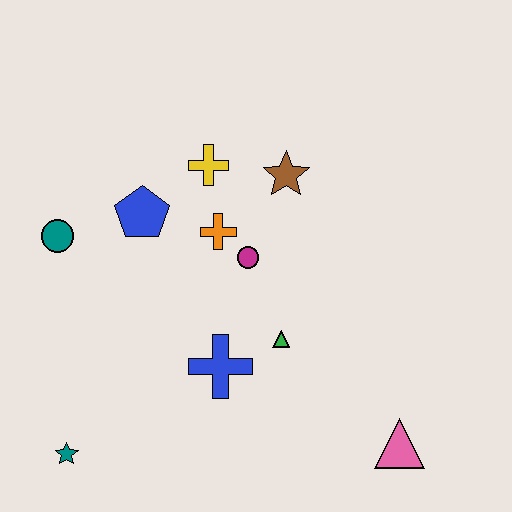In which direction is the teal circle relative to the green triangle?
The teal circle is to the left of the green triangle.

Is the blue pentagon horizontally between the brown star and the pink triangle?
No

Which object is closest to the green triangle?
The blue cross is closest to the green triangle.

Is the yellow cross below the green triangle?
No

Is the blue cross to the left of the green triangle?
Yes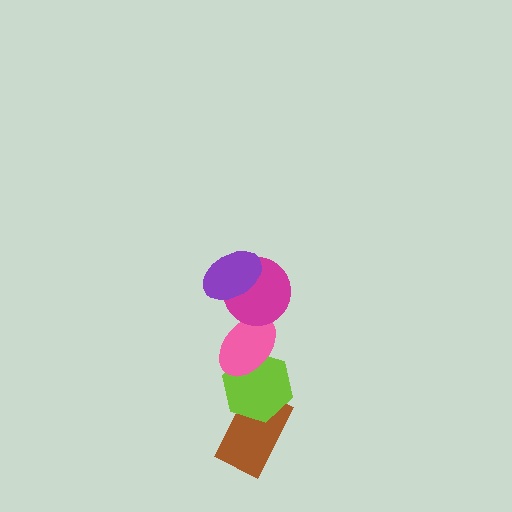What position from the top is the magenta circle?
The magenta circle is 2nd from the top.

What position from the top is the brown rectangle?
The brown rectangle is 5th from the top.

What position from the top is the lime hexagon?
The lime hexagon is 4th from the top.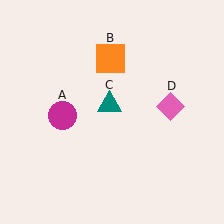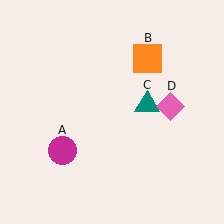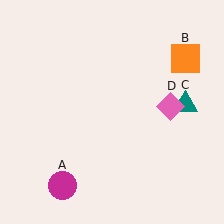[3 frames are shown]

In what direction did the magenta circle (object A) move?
The magenta circle (object A) moved down.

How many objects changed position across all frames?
3 objects changed position: magenta circle (object A), orange square (object B), teal triangle (object C).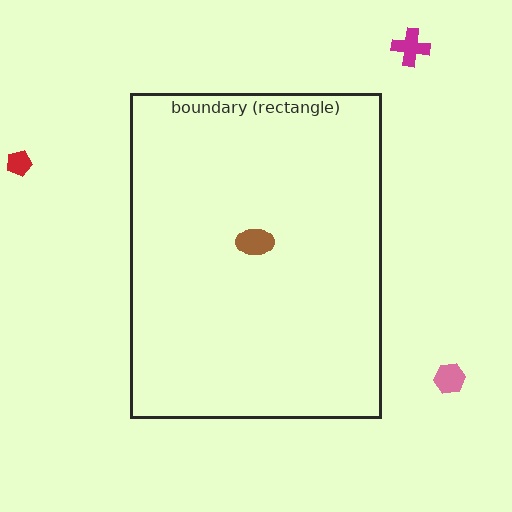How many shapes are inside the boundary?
1 inside, 3 outside.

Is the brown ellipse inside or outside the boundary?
Inside.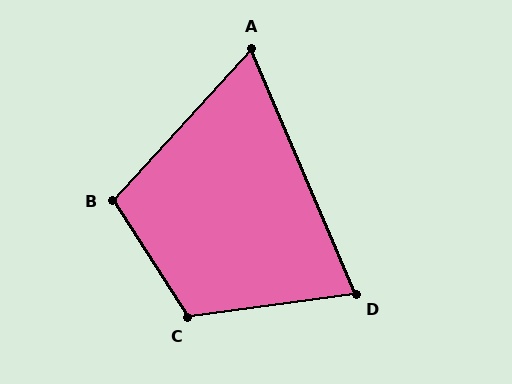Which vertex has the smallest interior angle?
A, at approximately 66 degrees.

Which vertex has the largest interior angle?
C, at approximately 114 degrees.